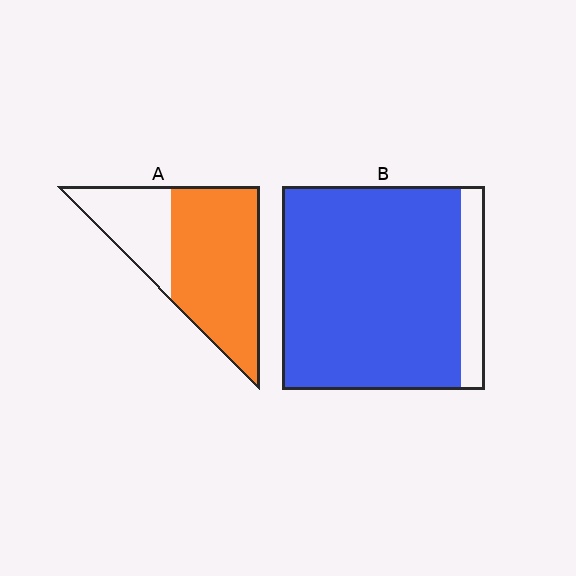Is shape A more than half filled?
Yes.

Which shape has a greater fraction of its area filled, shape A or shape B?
Shape B.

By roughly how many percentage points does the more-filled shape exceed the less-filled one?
By roughly 20 percentage points (B over A).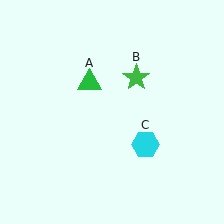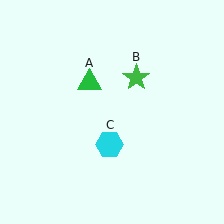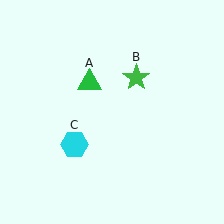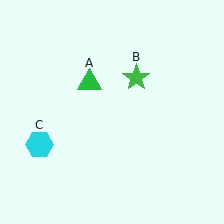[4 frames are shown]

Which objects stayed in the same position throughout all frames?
Green triangle (object A) and green star (object B) remained stationary.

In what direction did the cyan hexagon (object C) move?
The cyan hexagon (object C) moved left.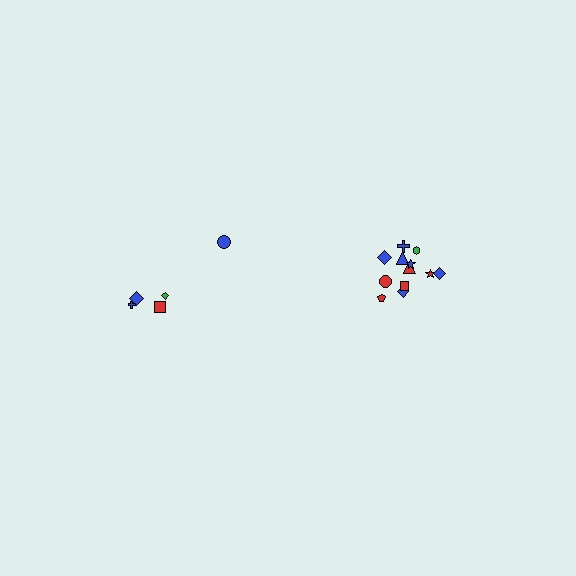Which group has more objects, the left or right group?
The right group.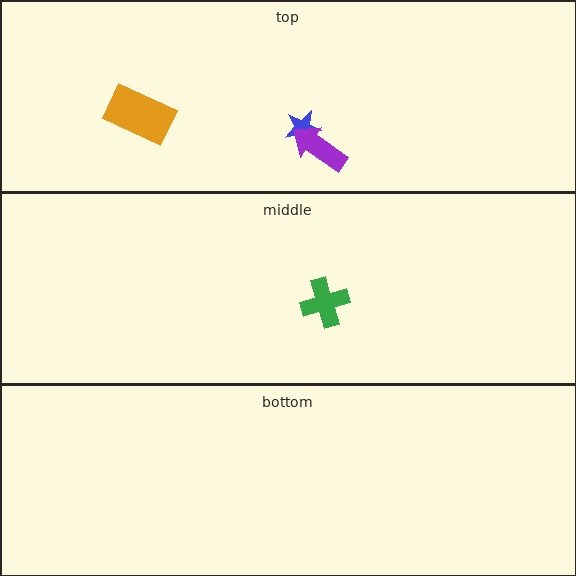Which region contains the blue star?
The top region.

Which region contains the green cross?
The middle region.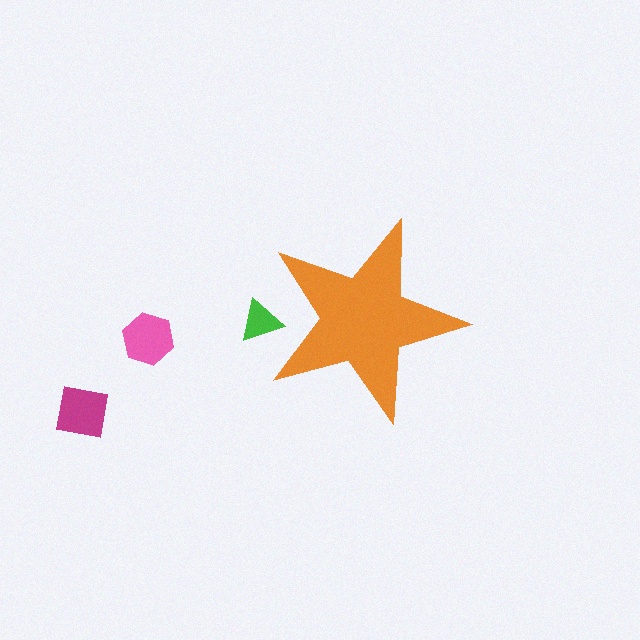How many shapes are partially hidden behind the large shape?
1 shape is partially hidden.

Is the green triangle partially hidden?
Yes, the green triangle is partially hidden behind the orange star.